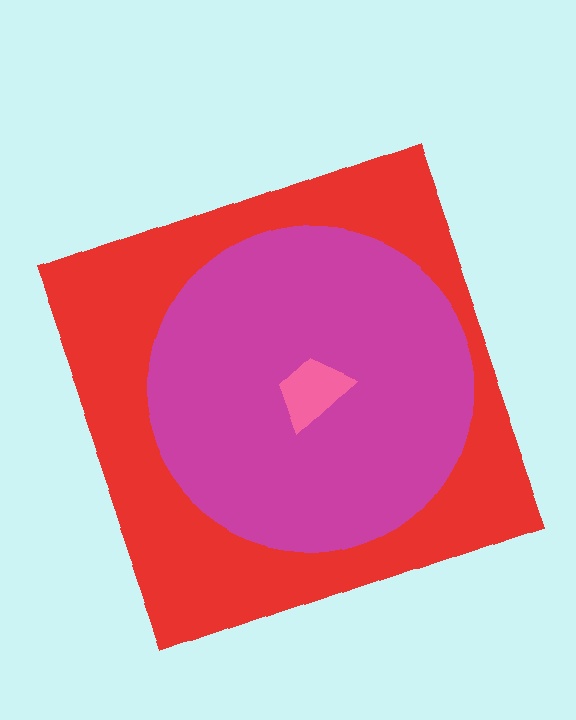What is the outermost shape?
The red square.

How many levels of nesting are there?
3.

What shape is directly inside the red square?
The magenta circle.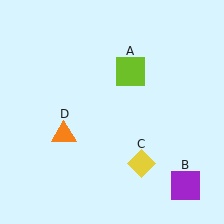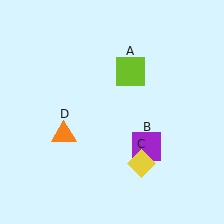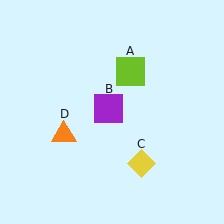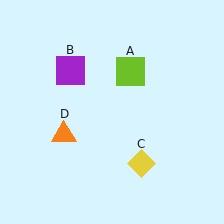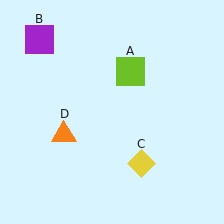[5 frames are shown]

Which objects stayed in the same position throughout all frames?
Lime square (object A) and yellow diamond (object C) and orange triangle (object D) remained stationary.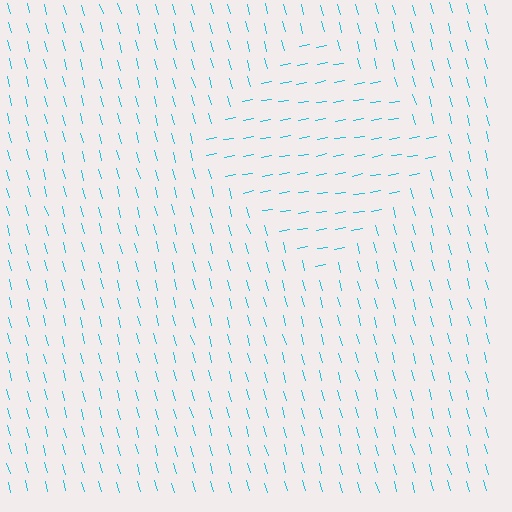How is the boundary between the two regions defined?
The boundary is defined purely by a change in line orientation (approximately 85 degrees difference). All lines are the same color and thickness.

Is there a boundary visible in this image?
Yes, there is a texture boundary formed by a change in line orientation.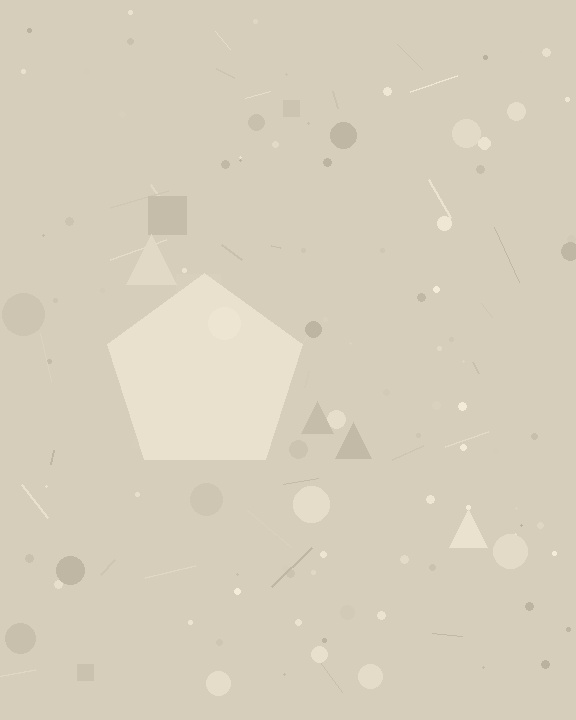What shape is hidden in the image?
A pentagon is hidden in the image.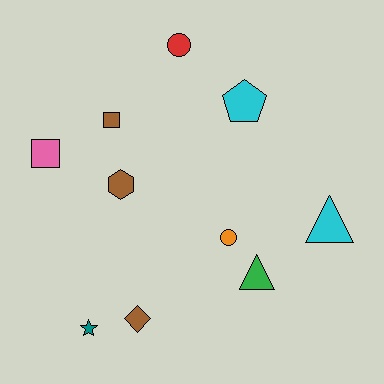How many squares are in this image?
There are 2 squares.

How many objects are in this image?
There are 10 objects.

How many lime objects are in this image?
There are no lime objects.